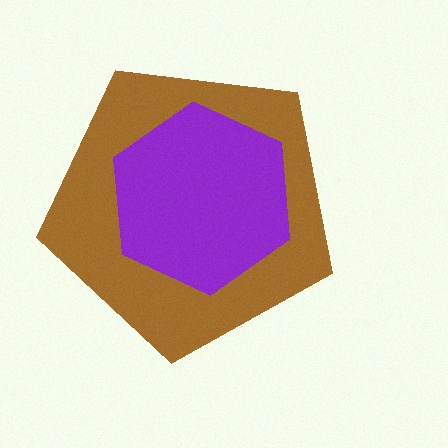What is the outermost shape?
The brown pentagon.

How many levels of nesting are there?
2.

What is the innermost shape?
The purple hexagon.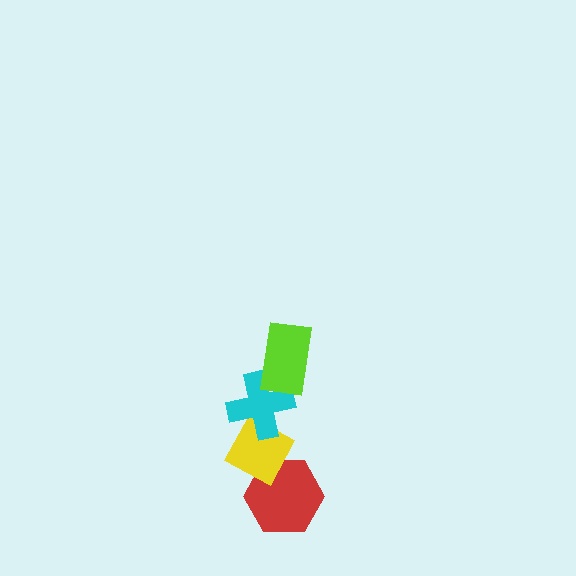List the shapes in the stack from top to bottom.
From top to bottom: the lime rectangle, the cyan cross, the yellow diamond, the red hexagon.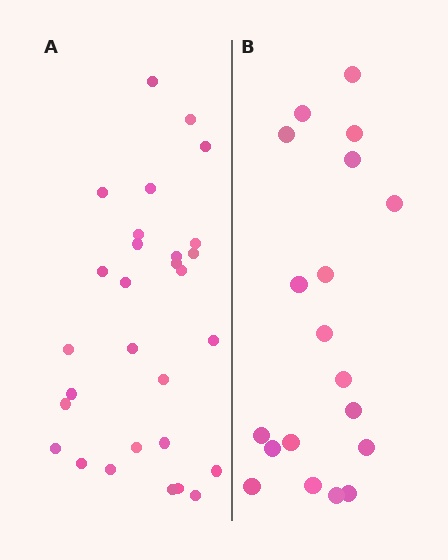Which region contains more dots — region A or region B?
Region A (the left region) has more dots.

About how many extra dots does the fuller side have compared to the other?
Region A has roughly 10 or so more dots than region B.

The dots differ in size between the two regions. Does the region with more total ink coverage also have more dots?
No. Region B has more total ink coverage because its dots are larger, but region A actually contains more individual dots. Total area can be misleading — the number of items is what matters here.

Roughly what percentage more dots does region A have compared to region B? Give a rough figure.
About 55% more.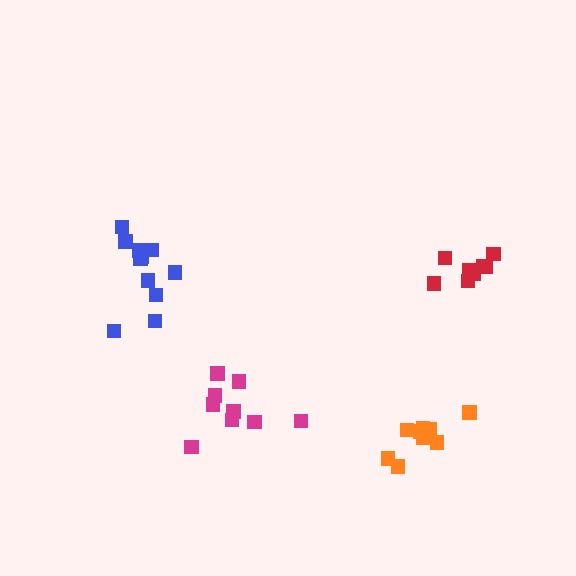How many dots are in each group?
Group 1: 9 dots, Group 2: 8 dots, Group 3: 9 dots, Group 4: 11 dots (37 total).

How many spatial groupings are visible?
There are 4 spatial groupings.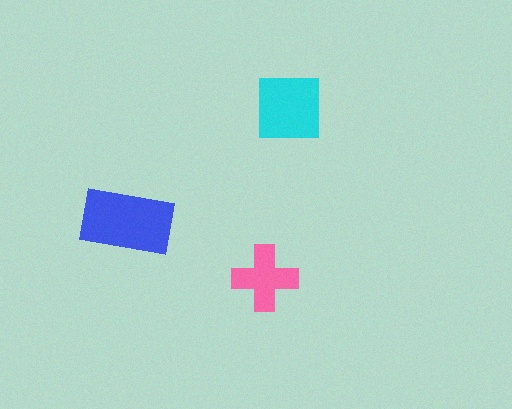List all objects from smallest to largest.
The pink cross, the cyan square, the blue rectangle.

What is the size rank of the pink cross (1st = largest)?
3rd.